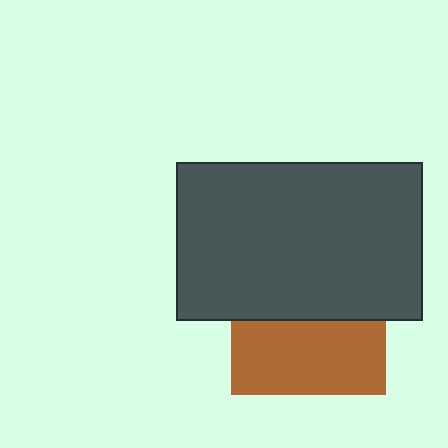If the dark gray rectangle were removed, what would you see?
You would see the complete brown square.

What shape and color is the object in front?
The object in front is a dark gray rectangle.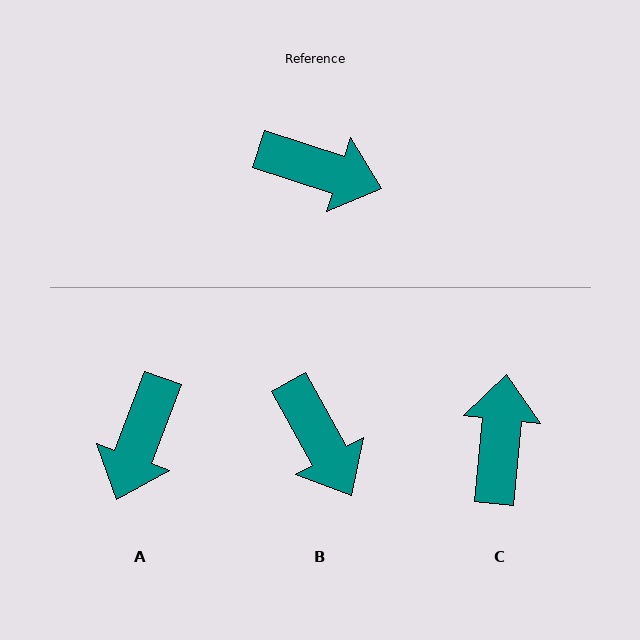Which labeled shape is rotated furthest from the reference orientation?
C, about 102 degrees away.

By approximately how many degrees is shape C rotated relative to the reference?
Approximately 102 degrees counter-clockwise.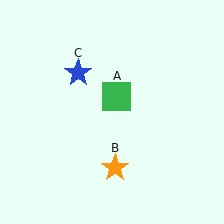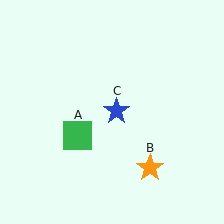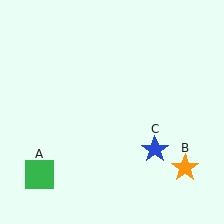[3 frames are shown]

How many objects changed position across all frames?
3 objects changed position: green square (object A), orange star (object B), blue star (object C).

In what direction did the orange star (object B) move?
The orange star (object B) moved right.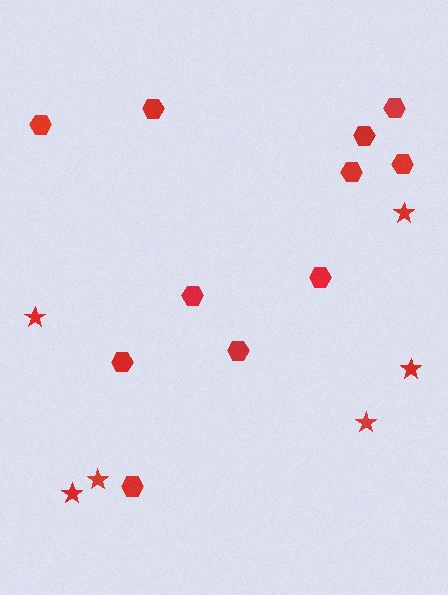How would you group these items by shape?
There are 2 groups: one group of stars (6) and one group of hexagons (11).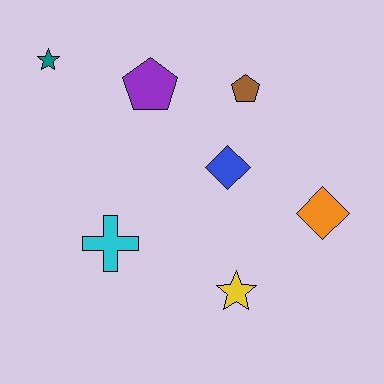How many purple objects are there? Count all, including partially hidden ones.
There is 1 purple object.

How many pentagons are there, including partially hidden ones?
There are 2 pentagons.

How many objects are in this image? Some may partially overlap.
There are 7 objects.